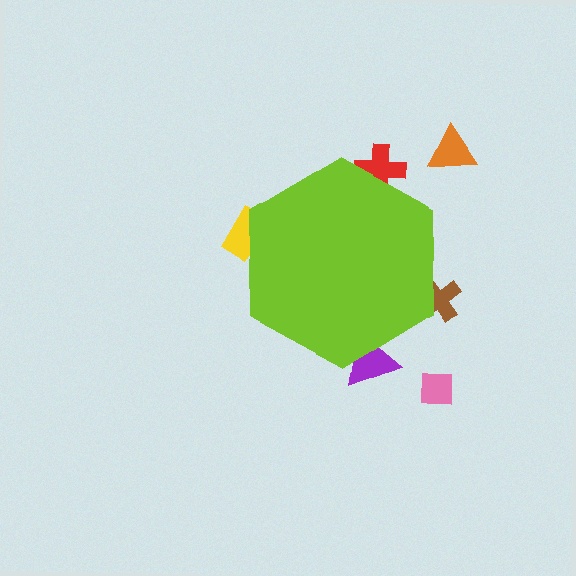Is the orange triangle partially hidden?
No, the orange triangle is fully visible.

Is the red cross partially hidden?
Yes, the red cross is partially hidden behind the lime hexagon.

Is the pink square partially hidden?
No, the pink square is fully visible.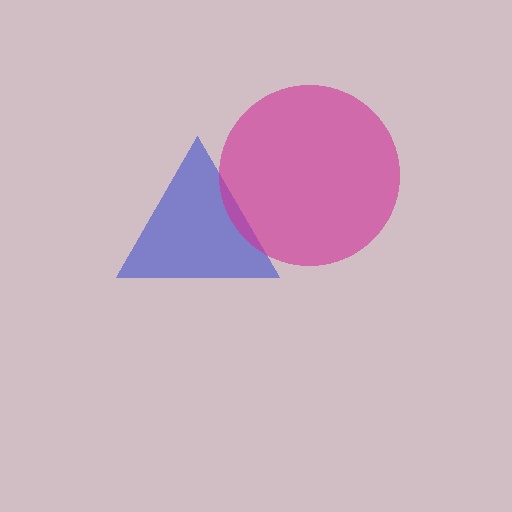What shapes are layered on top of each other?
The layered shapes are: a blue triangle, a magenta circle.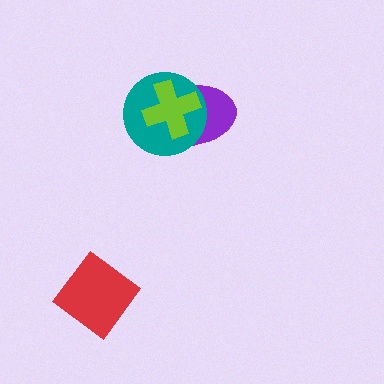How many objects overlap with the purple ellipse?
2 objects overlap with the purple ellipse.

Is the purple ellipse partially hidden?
Yes, it is partially covered by another shape.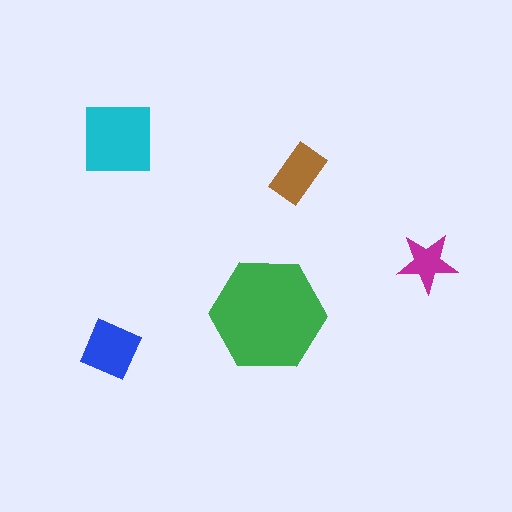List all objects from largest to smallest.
The green hexagon, the cyan square, the blue diamond, the brown rectangle, the magenta star.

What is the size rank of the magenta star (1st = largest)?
5th.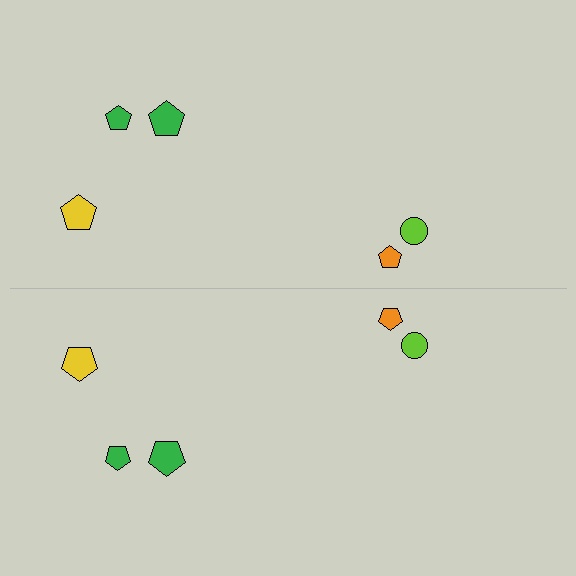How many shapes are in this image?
There are 10 shapes in this image.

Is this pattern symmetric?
Yes, this pattern has bilateral (reflection) symmetry.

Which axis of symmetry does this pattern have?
The pattern has a horizontal axis of symmetry running through the center of the image.